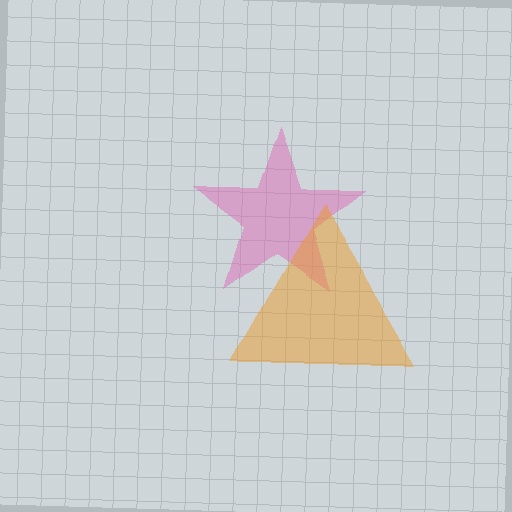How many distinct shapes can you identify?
There are 2 distinct shapes: a pink star, an orange triangle.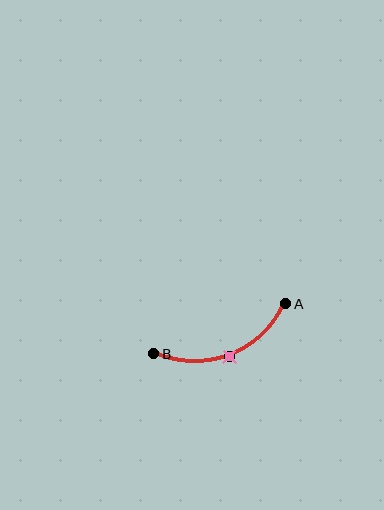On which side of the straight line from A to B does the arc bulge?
The arc bulges below the straight line connecting A and B.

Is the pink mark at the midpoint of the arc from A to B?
Yes. The pink mark lies on the arc at equal arc-length from both A and B — it is the arc midpoint.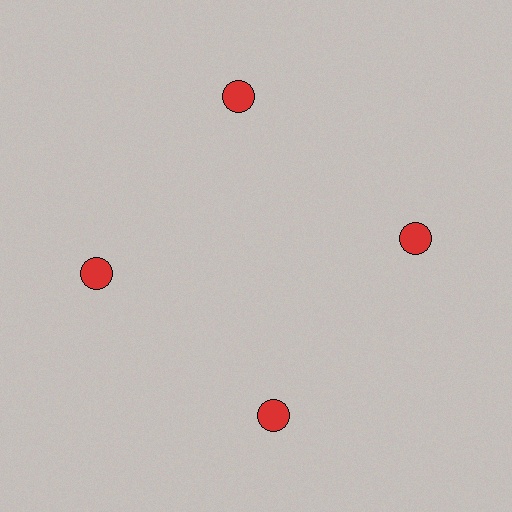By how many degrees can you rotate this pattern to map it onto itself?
The pattern maps onto itself every 90 degrees of rotation.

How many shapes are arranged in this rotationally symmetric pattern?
There are 4 shapes, arranged in 4 groups of 1.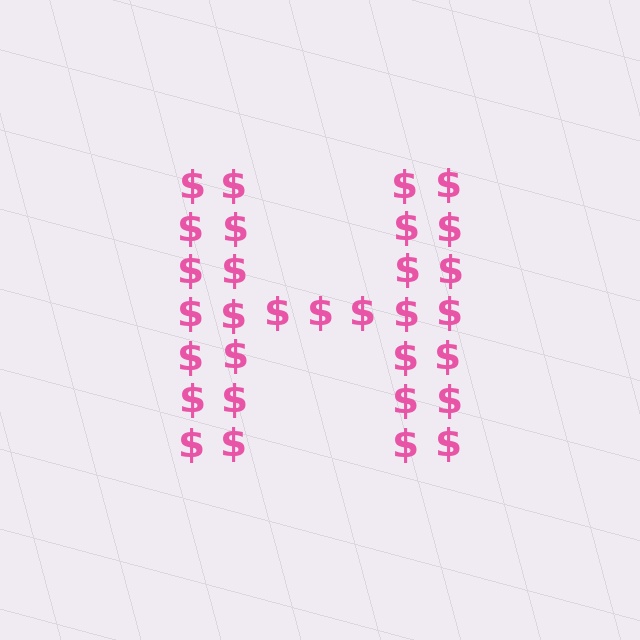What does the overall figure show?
The overall figure shows the letter H.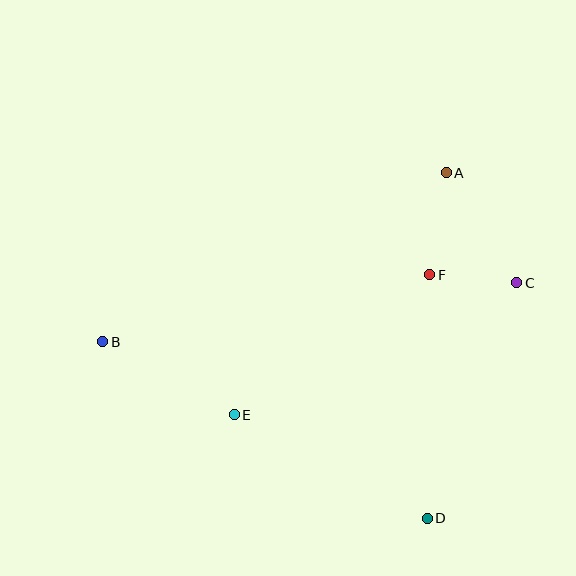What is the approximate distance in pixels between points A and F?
The distance between A and F is approximately 103 pixels.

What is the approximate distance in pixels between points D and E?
The distance between D and E is approximately 219 pixels.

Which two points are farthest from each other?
Points B and C are farthest from each other.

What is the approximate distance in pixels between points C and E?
The distance between C and E is approximately 312 pixels.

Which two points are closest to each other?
Points C and F are closest to each other.